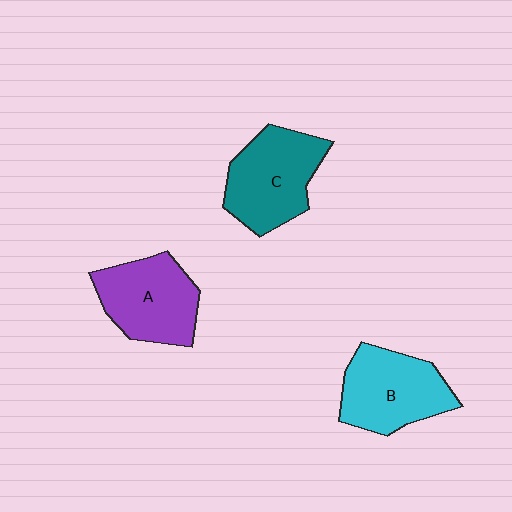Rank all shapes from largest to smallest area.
From largest to smallest: C (teal), B (cyan), A (purple).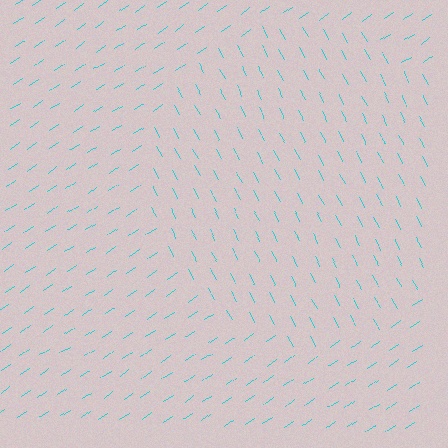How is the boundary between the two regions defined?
The boundary is defined purely by a change in line orientation (approximately 84 degrees difference). All lines are the same color and thickness.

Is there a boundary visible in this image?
Yes, there is a texture boundary formed by a change in line orientation.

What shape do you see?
I see a circle.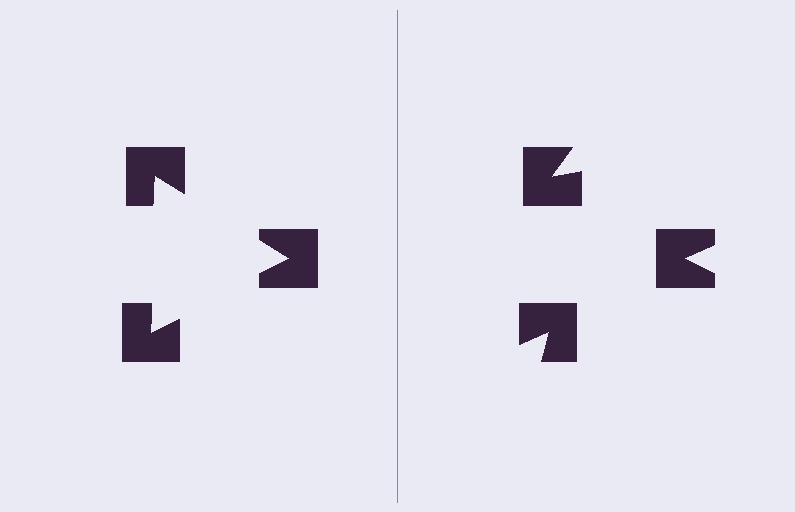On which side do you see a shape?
An illusory triangle appears on the left side. On the right side the wedge cuts are rotated, so no coherent shape forms.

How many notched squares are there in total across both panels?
6 — 3 on each side.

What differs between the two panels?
The notched squares are positioned identically on both sides; only the wedge orientations differ. On the left they align to a triangle; on the right they are misaligned.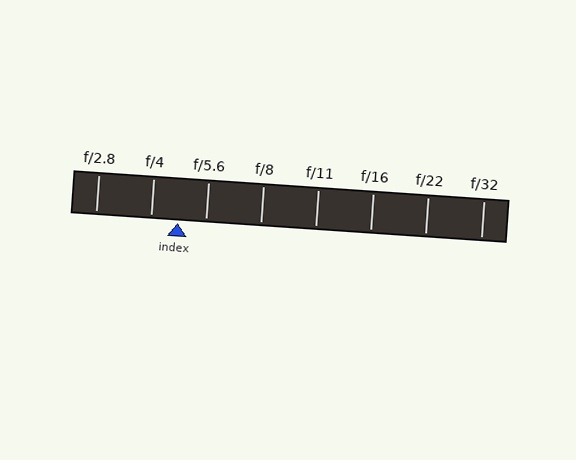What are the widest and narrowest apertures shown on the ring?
The widest aperture shown is f/2.8 and the narrowest is f/32.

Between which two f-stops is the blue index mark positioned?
The index mark is between f/4 and f/5.6.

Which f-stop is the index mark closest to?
The index mark is closest to f/5.6.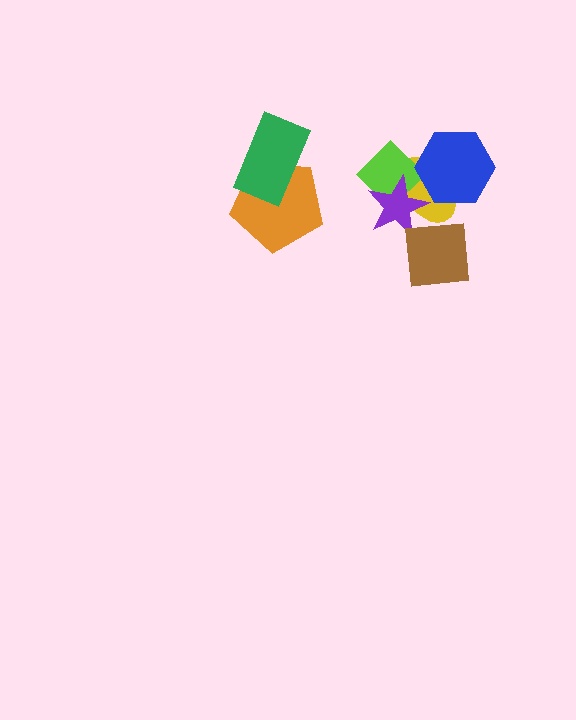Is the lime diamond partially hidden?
Yes, it is partially covered by another shape.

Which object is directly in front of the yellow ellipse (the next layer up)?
The lime diamond is directly in front of the yellow ellipse.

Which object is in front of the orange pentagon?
The green rectangle is in front of the orange pentagon.